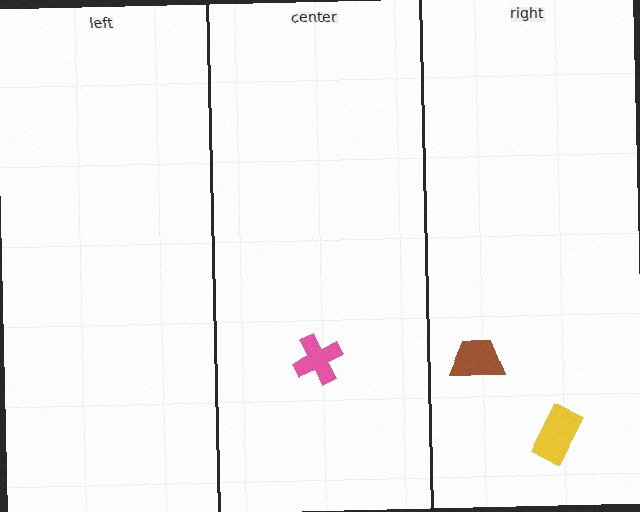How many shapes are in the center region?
1.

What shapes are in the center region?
The pink cross.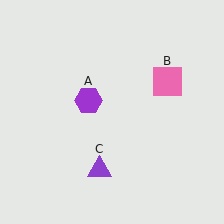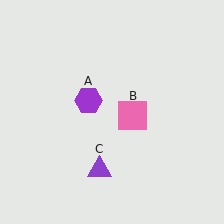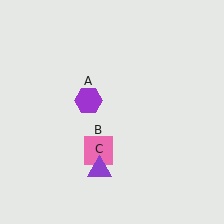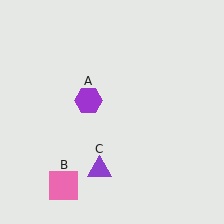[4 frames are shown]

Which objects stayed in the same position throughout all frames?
Purple hexagon (object A) and purple triangle (object C) remained stationary.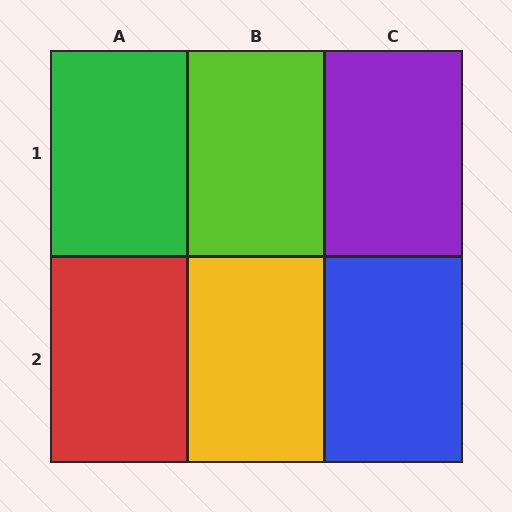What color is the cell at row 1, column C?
Purple.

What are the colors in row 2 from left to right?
Red, yellow, blue.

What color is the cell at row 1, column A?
Green.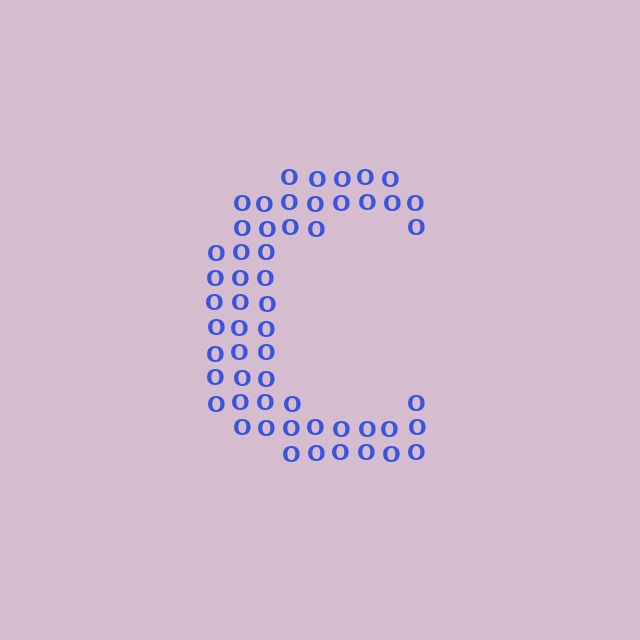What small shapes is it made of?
It is made of small letter O's.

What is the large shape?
The large shape is the letter C.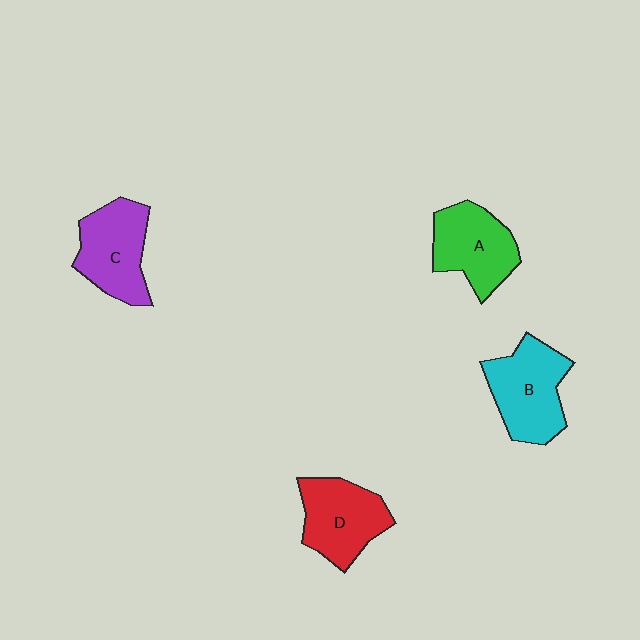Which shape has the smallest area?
Shape A (green).